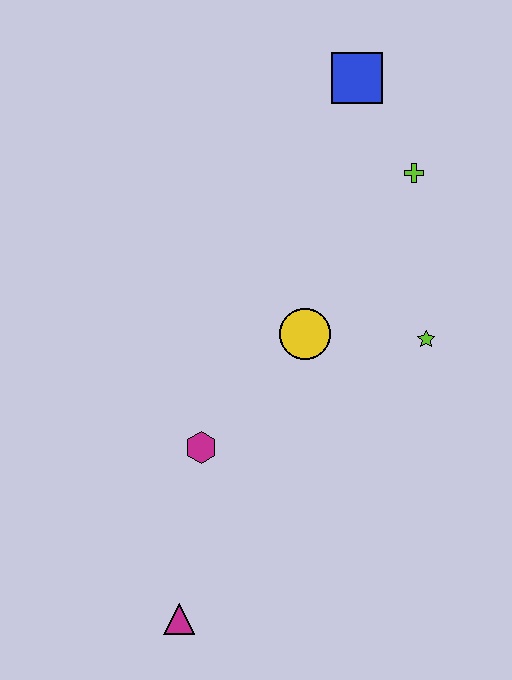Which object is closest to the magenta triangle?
The magenta hexagon is closest to the magenta triangle.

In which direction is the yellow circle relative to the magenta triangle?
The yellow circle is above the magenta triangle.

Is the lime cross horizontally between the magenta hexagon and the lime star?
Yes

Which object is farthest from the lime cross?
The magenta triangle is farthest from the lime cross.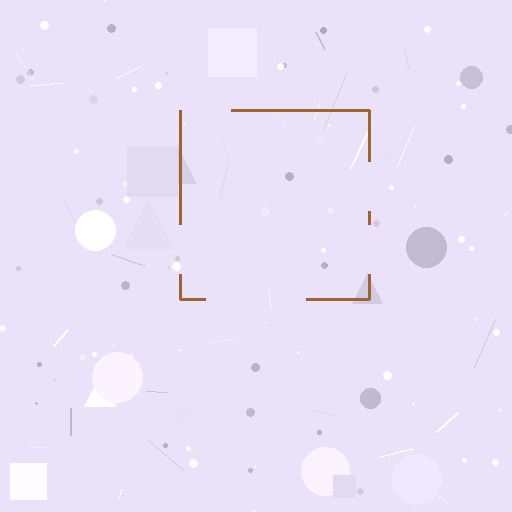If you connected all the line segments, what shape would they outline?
They would outline a square.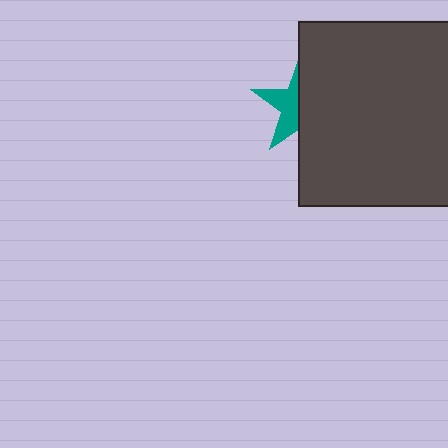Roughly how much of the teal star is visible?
A small part of it is visible (roughly 41%).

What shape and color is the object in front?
The object in front is a dark gray rectangle.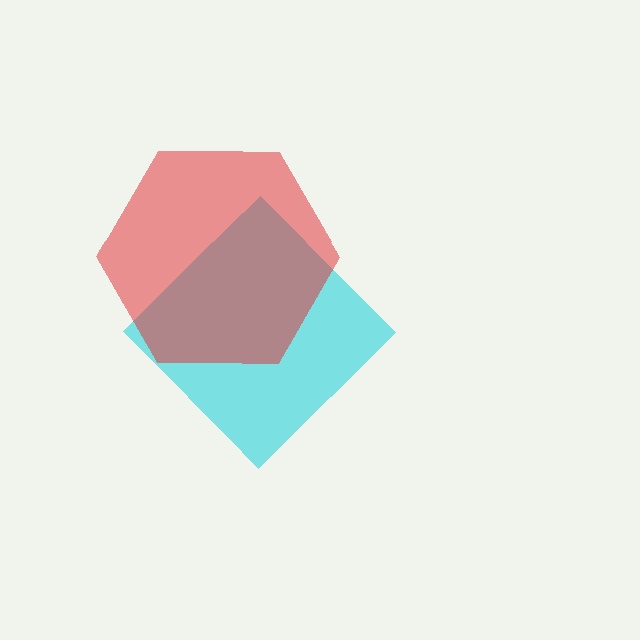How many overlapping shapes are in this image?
There are 2 overlapping shapes in the image.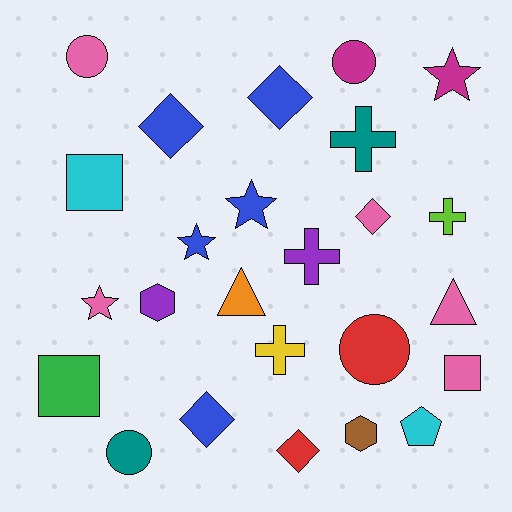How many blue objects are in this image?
There are 5 blue objects.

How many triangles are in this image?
There are 2 triangles.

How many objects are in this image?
There are 25 objects.